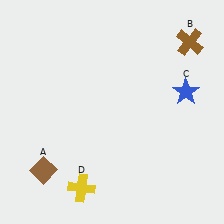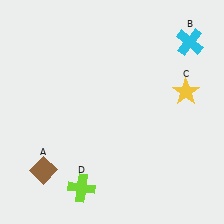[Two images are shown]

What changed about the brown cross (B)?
In Image 1, B is brown. In Image 2, it changed to cyan.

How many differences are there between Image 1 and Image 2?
There are 3 differences between the two images.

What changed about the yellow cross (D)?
In Image 1, D is yellow. In Image 2, it changed to lime.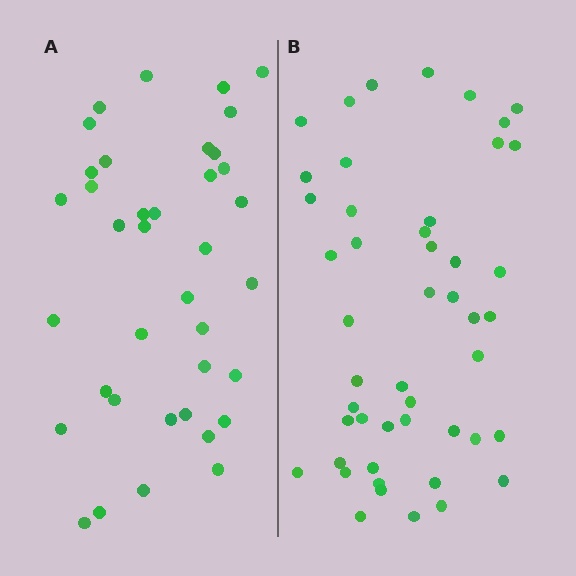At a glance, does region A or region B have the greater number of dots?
Region B (the right region) has more dots.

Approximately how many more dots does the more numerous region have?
Region B has roughly 10 or so more dots than region A.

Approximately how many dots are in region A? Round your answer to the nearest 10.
About 40 dots. (The exact count is 38, which rounds to 40.)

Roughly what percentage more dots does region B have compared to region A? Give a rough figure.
About 25% more.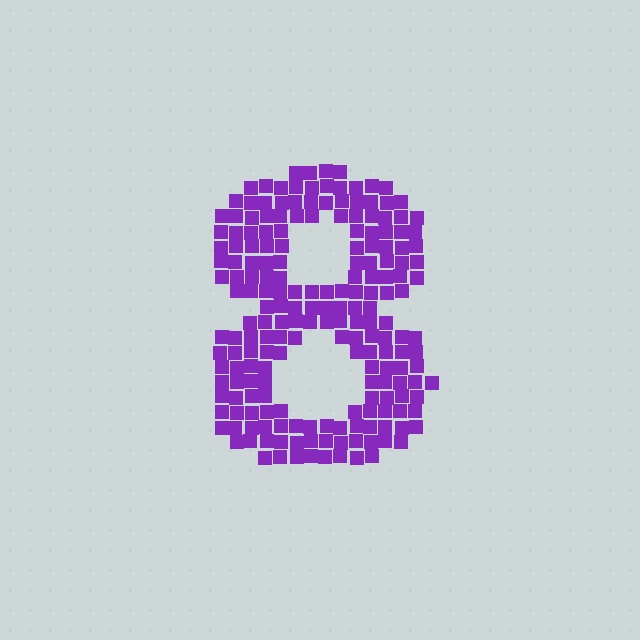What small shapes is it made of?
It is made of small squares.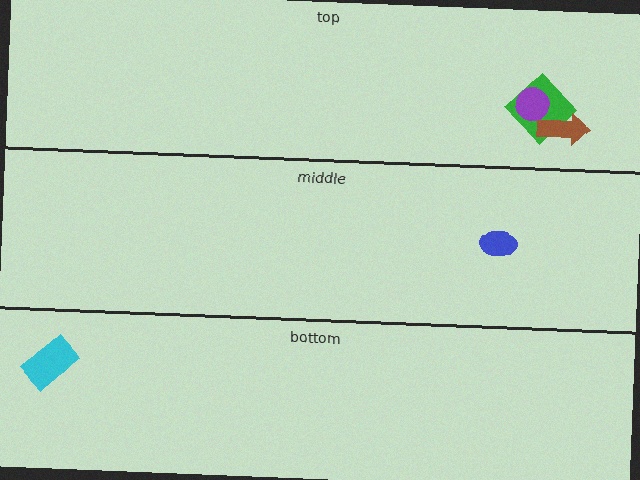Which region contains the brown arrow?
The top region.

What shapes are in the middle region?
The blue ellipse.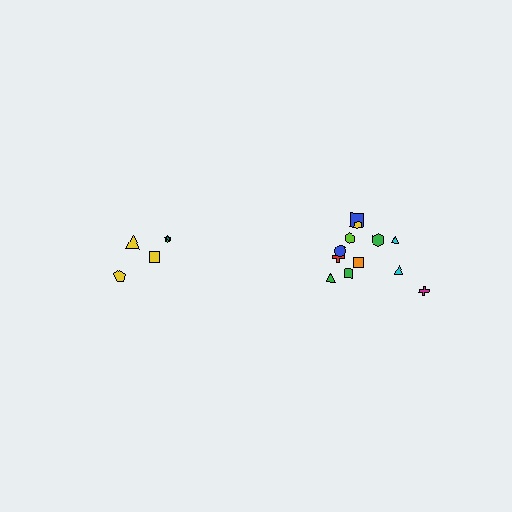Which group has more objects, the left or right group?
The right group.